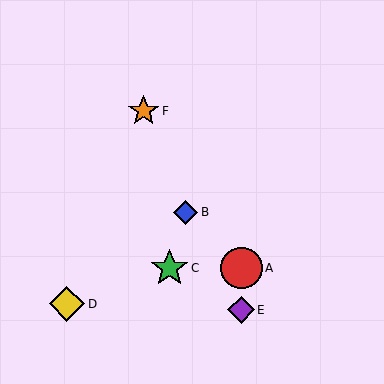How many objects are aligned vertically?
2 objects (A, E) are aligned vertically.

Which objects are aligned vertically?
Objects A, E are aligned vertically.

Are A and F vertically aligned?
No, A is at x≈241 and F is at x≈144.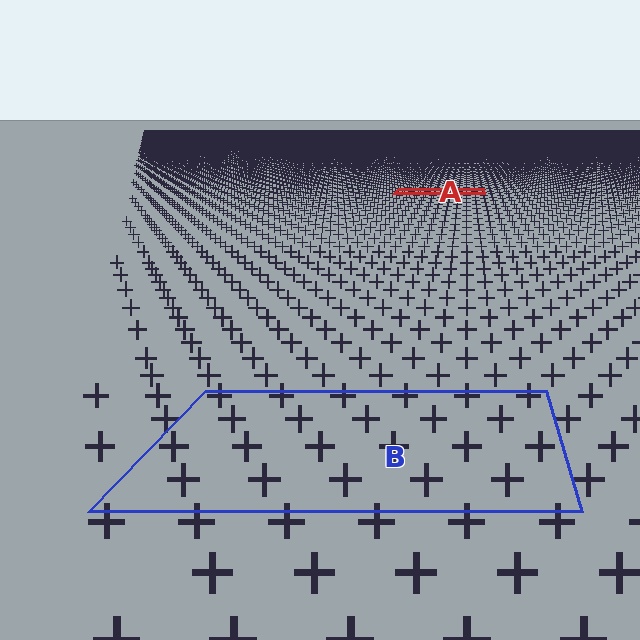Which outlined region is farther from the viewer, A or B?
Region A is farther from the viewer — the texture elements inside it appear smaller and more densely packed.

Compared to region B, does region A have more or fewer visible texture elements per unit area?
Region A has more texture elements per unit area — they are packed more densely because it is farther away.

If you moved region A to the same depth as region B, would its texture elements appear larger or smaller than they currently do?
They would appear larger. At a closer depth, the same texture elements are projected at a bigger on-screen size.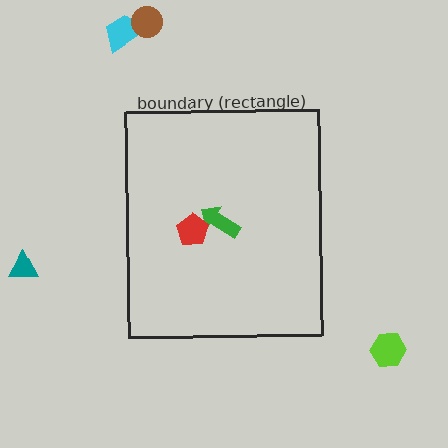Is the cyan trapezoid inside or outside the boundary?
Outside.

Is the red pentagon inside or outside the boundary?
Inside.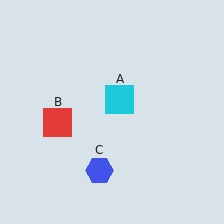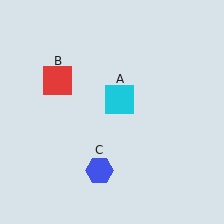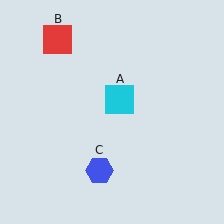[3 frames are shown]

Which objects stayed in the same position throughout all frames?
Cyan square (object A) and blue hexagon (object C) remained stationary.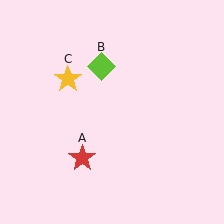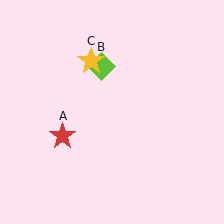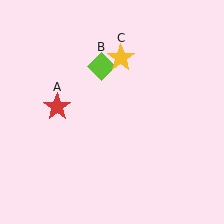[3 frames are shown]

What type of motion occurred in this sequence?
The red star (object A), yellow star (object C) rotated clockwise around the center of the scene.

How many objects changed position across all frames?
2 objects changed position: red star (object A), yellow star (object C).